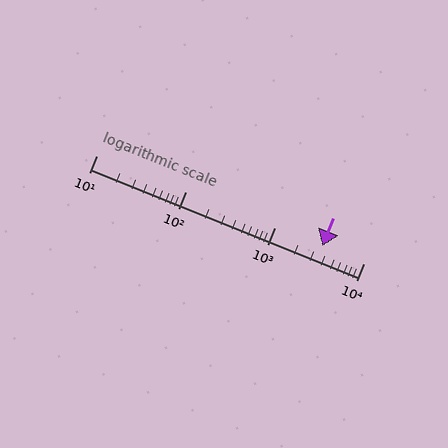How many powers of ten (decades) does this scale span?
The scale spans 3 decades, from 10 to 10000.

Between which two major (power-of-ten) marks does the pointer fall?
The pointer is between 1000 and 10000.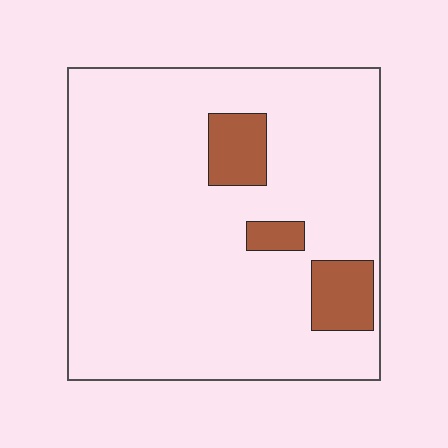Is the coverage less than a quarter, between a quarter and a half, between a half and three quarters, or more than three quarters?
Less than a quarter.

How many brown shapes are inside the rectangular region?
3.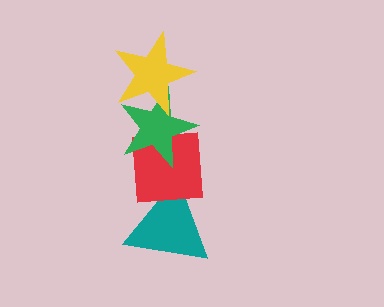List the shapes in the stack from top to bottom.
From top to bottom: the yellow star, the green star, the red square, the teal triangle.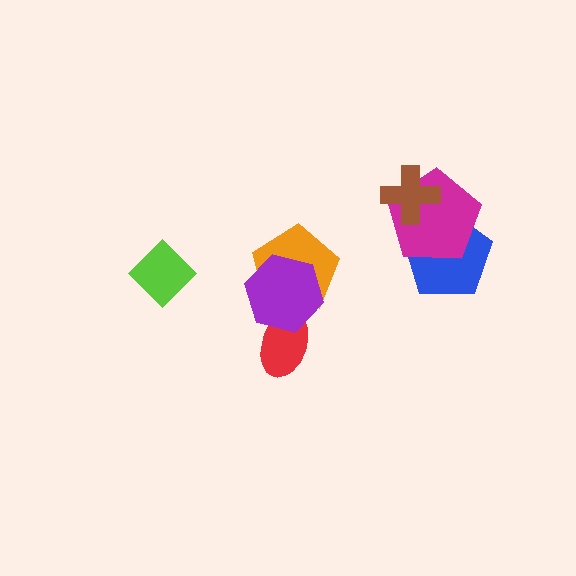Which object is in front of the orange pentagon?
The purple hexagon is in front of the orange pentagon.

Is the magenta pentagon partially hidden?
Yes, it is partially covered by another shape.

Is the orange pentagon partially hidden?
Yes, it is partially covered by another shape.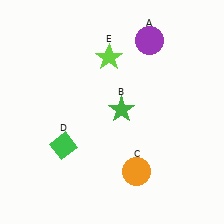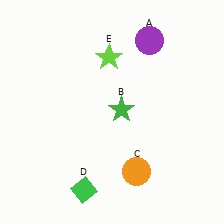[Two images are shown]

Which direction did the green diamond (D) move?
The green diamond (D) moved down.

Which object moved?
The green diamond (D) moved down.